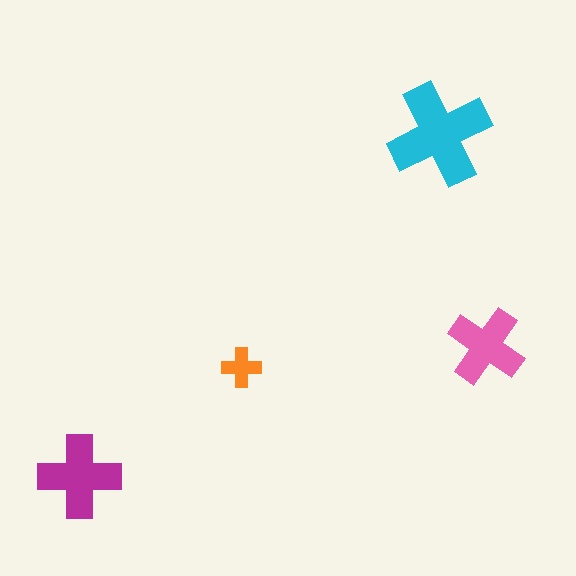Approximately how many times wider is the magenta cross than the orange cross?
About 2 times wider.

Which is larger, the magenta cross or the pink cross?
The magenta one.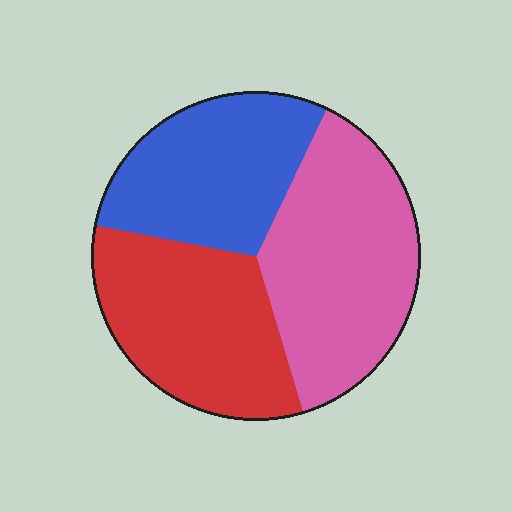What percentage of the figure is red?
Red takes up about one third (1/3) of the figure.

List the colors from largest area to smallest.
From largest to smallest: pink, red, blue.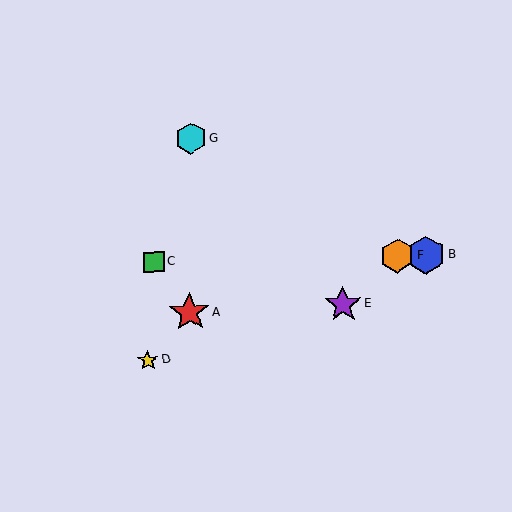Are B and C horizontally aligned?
Yes, both are at y≈255.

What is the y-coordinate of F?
Object F is at y≈256.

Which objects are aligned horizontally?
Objects B, C, F are aligned horizontally.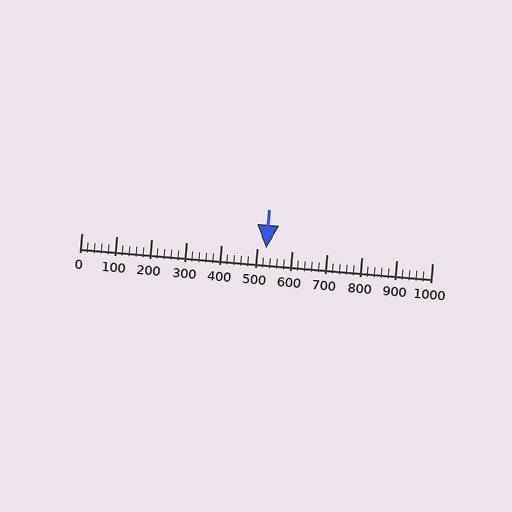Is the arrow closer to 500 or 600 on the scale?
The arrow is closer to 500.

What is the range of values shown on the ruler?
The ruler shows values from 0 to 1000.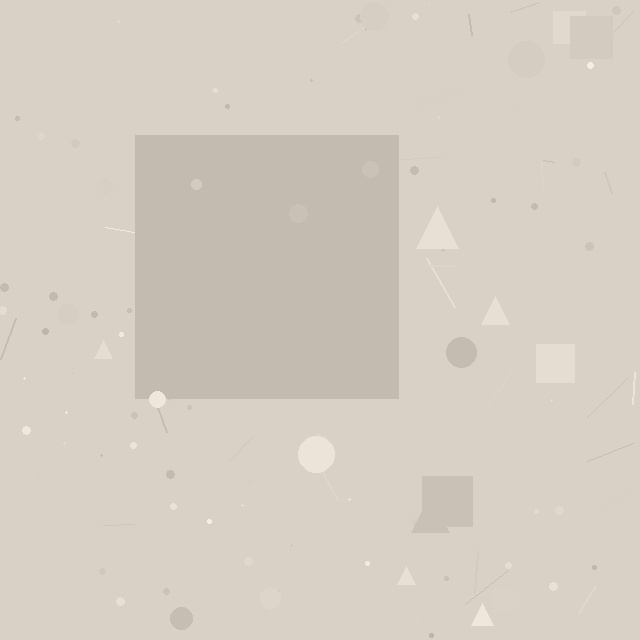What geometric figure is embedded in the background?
A square is embedded in the background.